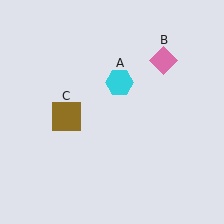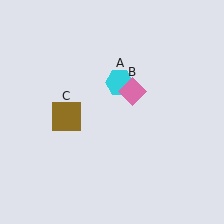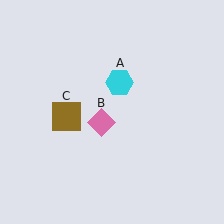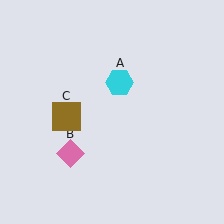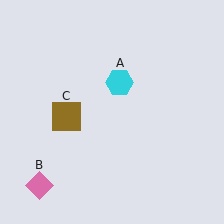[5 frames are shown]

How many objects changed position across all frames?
1 object changed position: pink diamond (object B).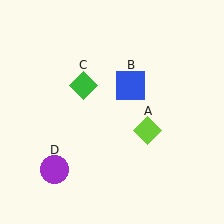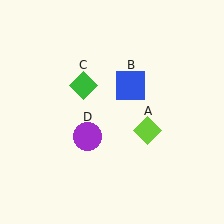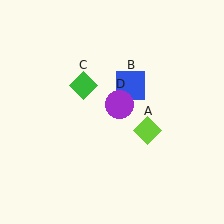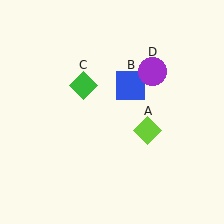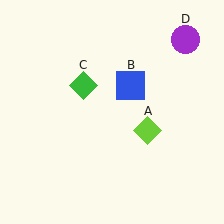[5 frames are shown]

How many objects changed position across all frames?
1 object changed position: purple circle (object D).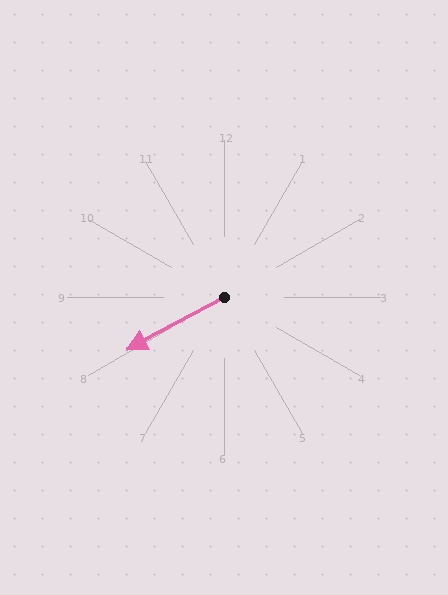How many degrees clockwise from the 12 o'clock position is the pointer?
Approximately 242 degrees.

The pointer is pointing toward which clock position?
Roughly 8 o'clock.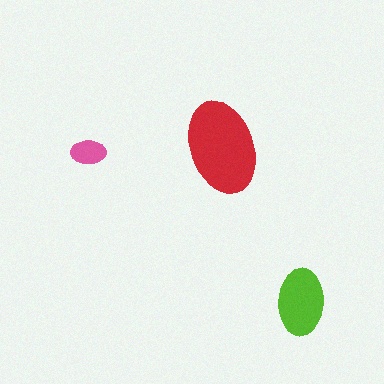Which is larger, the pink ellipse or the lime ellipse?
The lime one.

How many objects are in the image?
There are 3 objects in the image.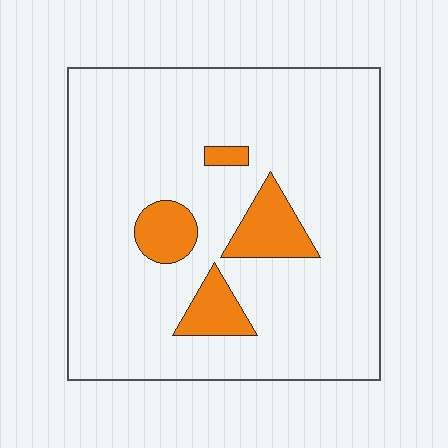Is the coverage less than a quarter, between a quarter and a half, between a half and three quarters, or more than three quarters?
Less than a quarter.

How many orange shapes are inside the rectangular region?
4.